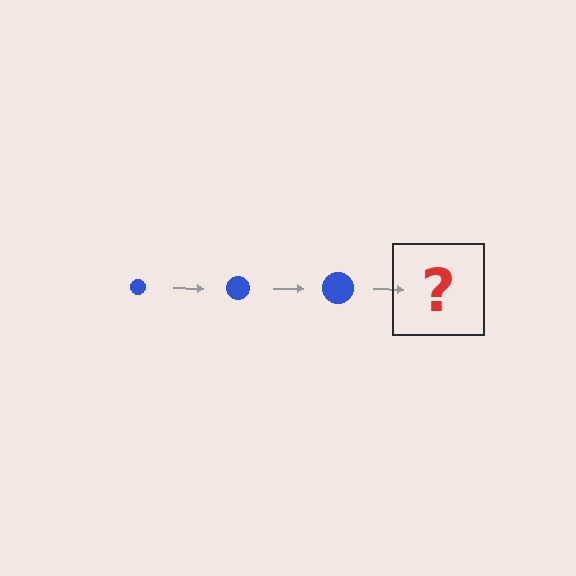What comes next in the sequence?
The next element should be a blue circle, larger than the previous one.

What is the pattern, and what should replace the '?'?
The pattern is that the circle gets progressively larger each step. The '?' should be a blue circle, larger than the previous one.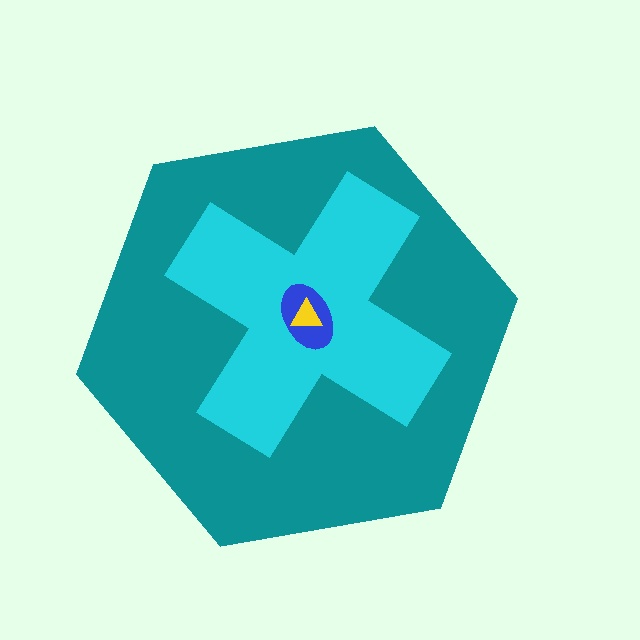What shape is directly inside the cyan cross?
The blue ellipse.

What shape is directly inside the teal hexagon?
The cyan cross.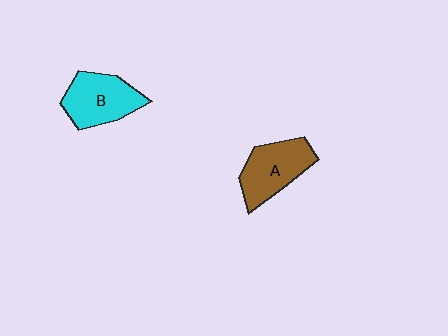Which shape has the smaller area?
Shape A (brown).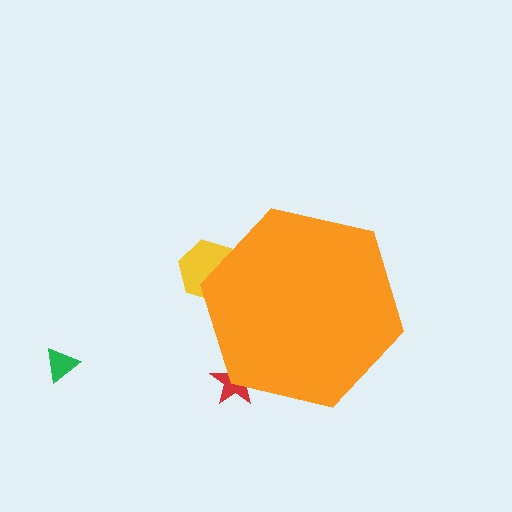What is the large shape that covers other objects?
An orange hexagon.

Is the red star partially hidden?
Yes, the red star is partially hidden behind the orange hexagon.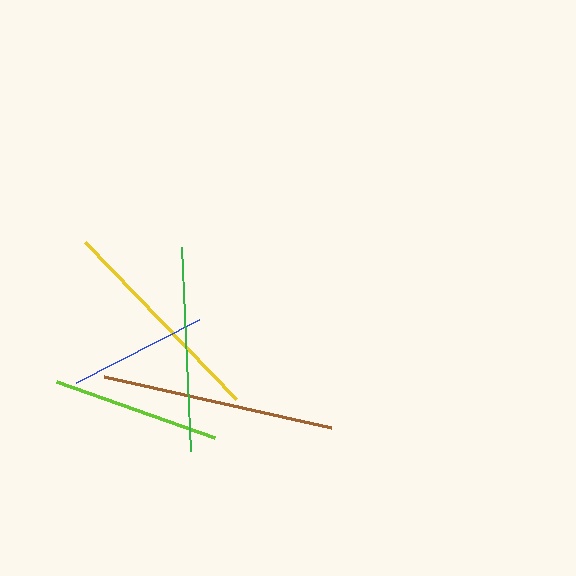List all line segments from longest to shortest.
From longest to shortest: brown, yellow, green, lime, blue.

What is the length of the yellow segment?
The yellow segment is approximately 218 pixels long.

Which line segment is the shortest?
The blue line is the shortest at approximately 139 pixels.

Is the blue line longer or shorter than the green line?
The green line is longer than the blue line.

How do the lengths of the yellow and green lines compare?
The yellow and green lines are approximately the same length.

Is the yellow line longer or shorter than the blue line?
The yellow line is longer than the blue line.